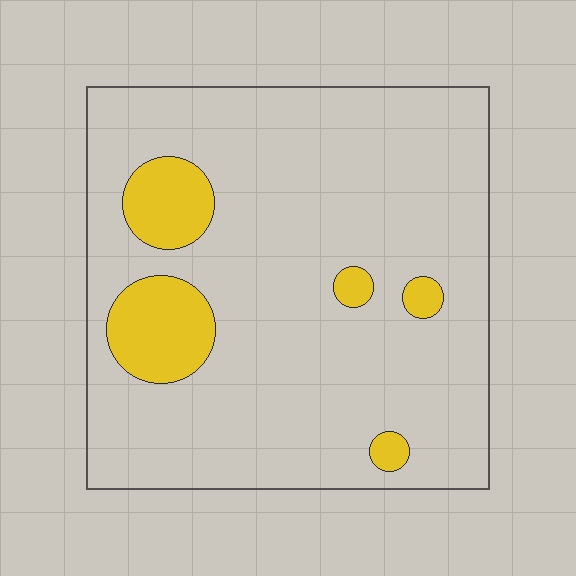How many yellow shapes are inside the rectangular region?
5.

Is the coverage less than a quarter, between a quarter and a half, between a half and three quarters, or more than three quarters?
Less than a quarter.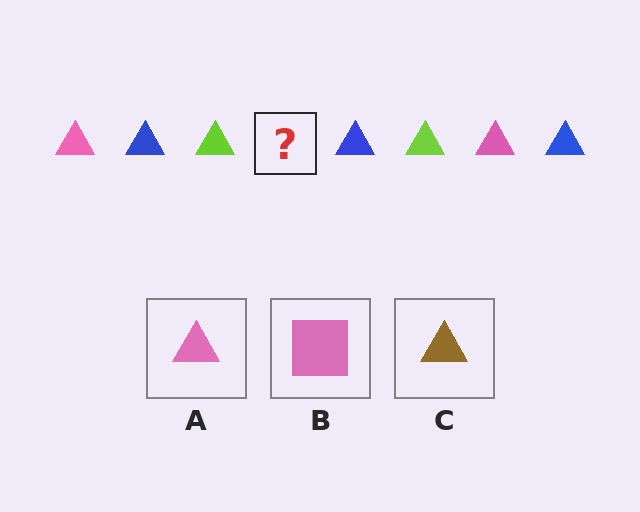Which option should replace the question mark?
Option A.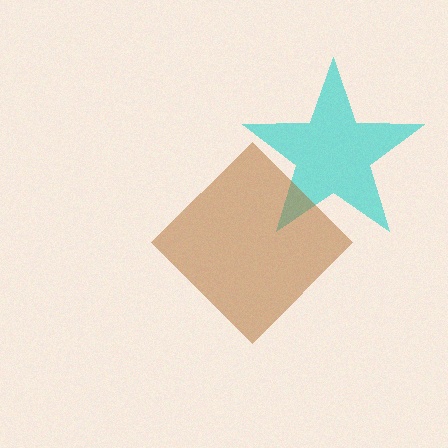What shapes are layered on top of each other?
The layered shapes are: a cyan star, a brown diamond.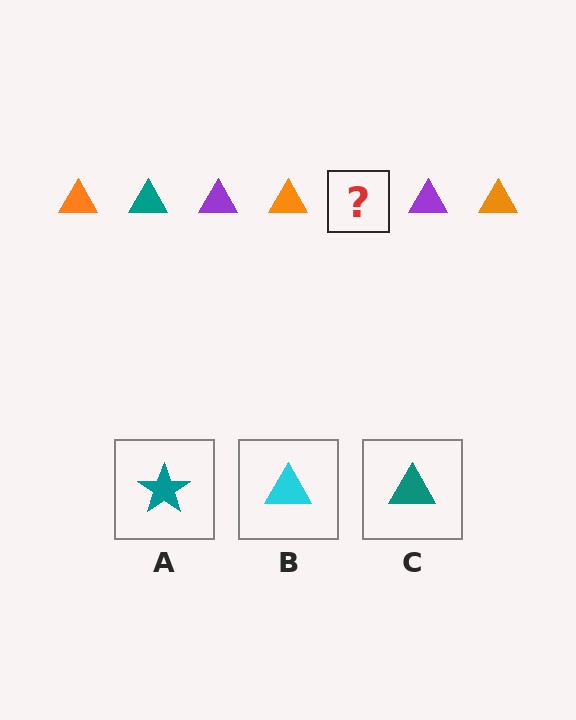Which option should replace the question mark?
Option C.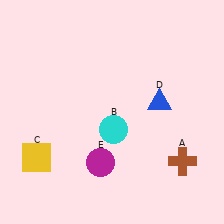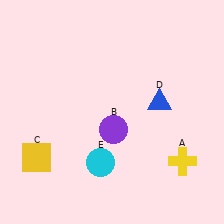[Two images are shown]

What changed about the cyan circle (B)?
In Image 1, B is cyan. In Image 2, it changed to purple.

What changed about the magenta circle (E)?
In Image 1, E is magenta. In Image 2, it changed to cyan.